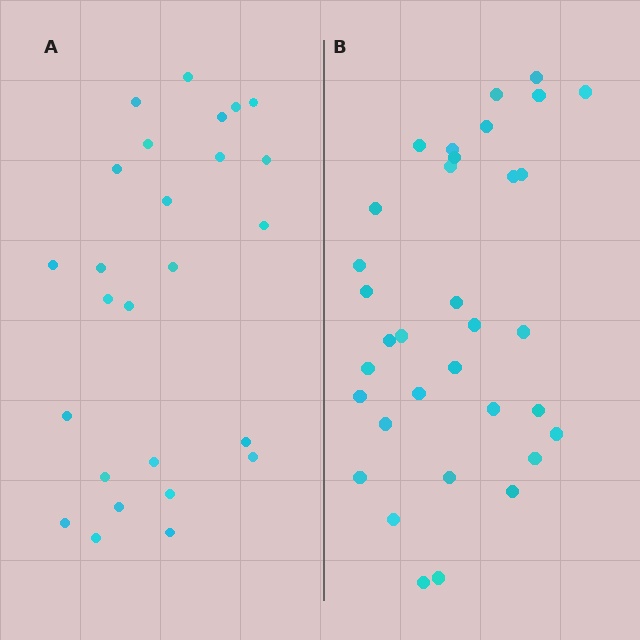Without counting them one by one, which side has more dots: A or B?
Region B (the right region) has more dots.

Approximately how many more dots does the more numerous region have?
Region B has roughly 8 or so more dots than region A.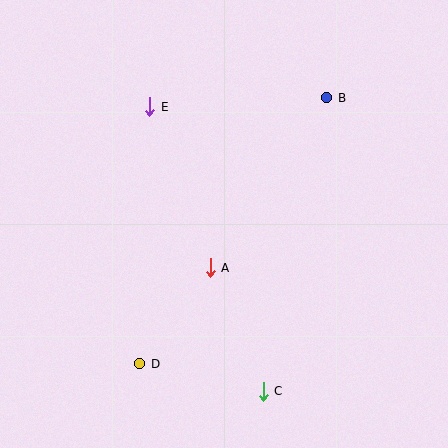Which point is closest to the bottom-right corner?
Point C is closest to the bottom-right corner.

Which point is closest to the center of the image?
Point A at (210, 268) is closest to the center.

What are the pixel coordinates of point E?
Point E is at (150, 107).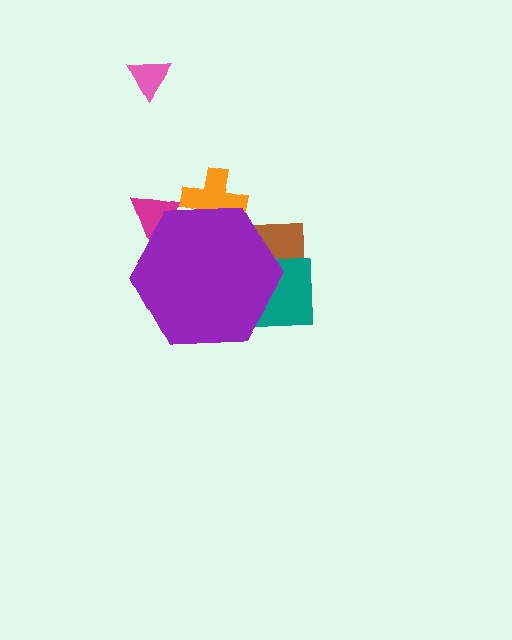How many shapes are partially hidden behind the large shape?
4 shapes are partially hidden.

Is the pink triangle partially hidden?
No, the pink triangle is fully visible.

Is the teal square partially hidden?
Yes, the teal square is partially hidden behind the purple hexagon.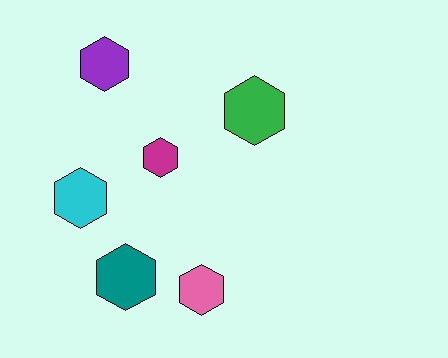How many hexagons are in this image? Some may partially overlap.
There are 6 hexagons.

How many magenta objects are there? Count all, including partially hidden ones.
There is 1 magenta object.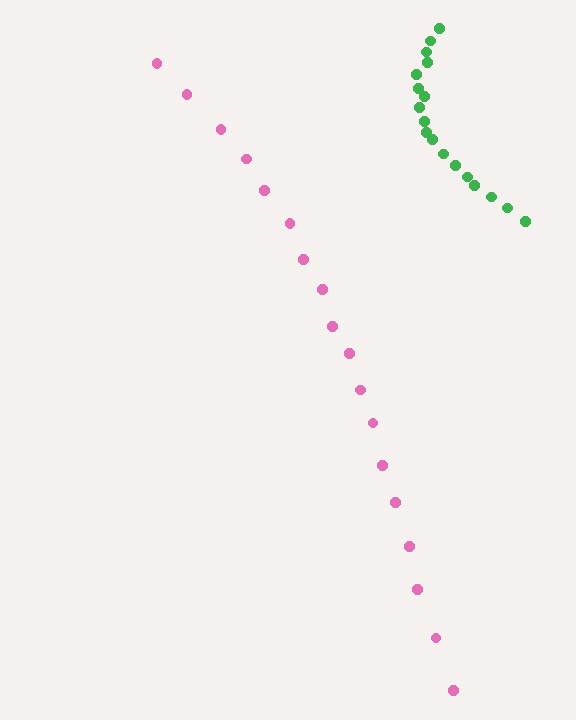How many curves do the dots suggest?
There are 2 distinct paths.